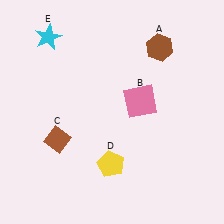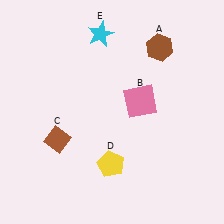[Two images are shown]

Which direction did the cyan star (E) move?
The cyan star (E) moved right.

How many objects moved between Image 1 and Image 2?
1 object moved between the two images.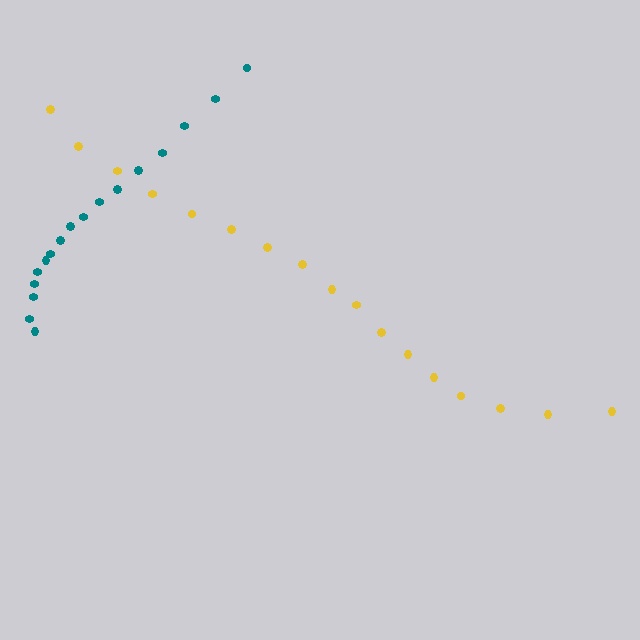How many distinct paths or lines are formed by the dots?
There are 2 distinct paths.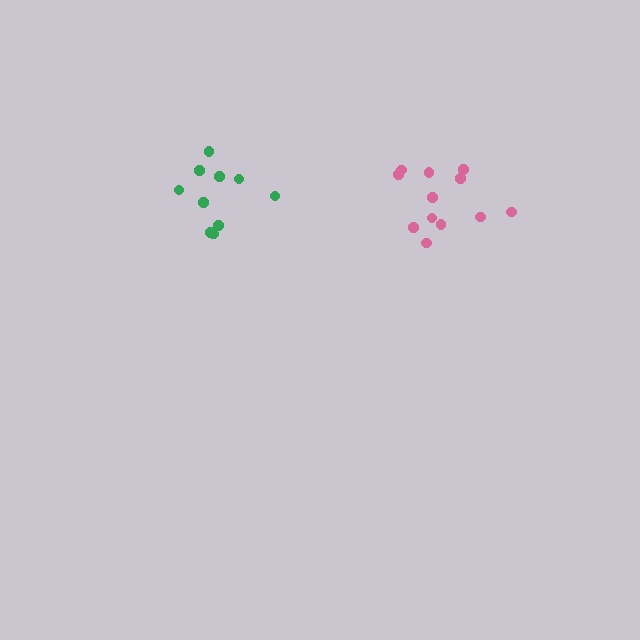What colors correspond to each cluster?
The clusters are colored: pink, green.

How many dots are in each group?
Group 1: 12 dots, Group 2: 10 dots (22 total).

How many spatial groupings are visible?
There are 2 spatial groupings.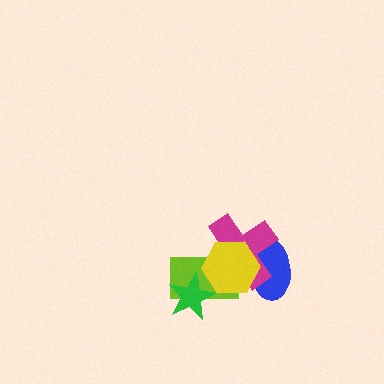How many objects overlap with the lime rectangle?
3 objects overlap with the lime rectangle.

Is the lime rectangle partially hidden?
Yes, it is partially covered by another shape.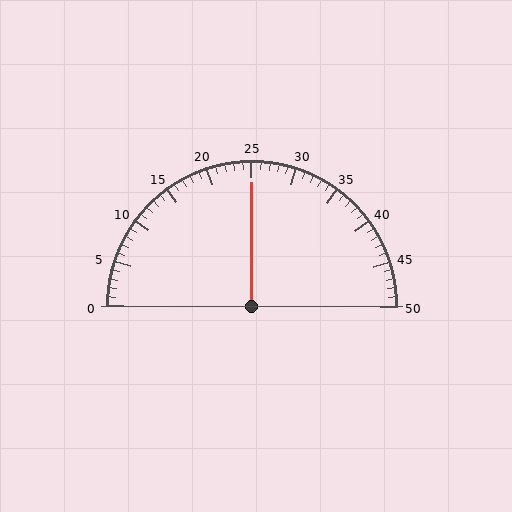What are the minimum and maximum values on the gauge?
The gauge ranges from 0 to 50.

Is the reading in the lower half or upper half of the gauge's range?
The reading is in the upper half of the range (0 to 50).